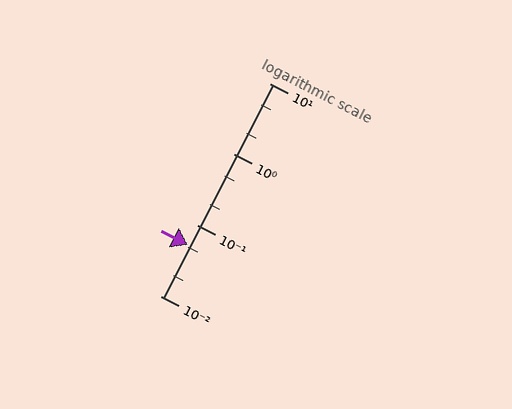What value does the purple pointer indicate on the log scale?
The pointer indicates approximately 0.053.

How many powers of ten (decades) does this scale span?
The scale spans 3 decades, from 0.01 to 10.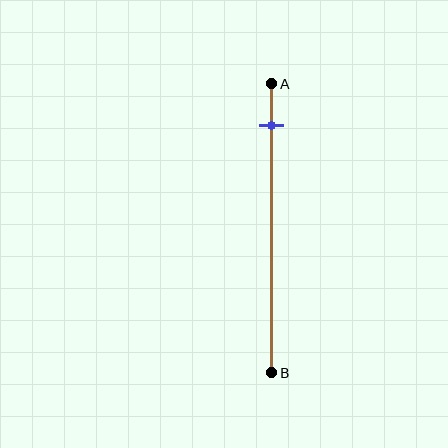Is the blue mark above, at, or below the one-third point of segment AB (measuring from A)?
The blue mark is above the one-third point of segment AB.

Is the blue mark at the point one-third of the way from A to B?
No, the mark is at about 15% from A, not at the 33% one-third point.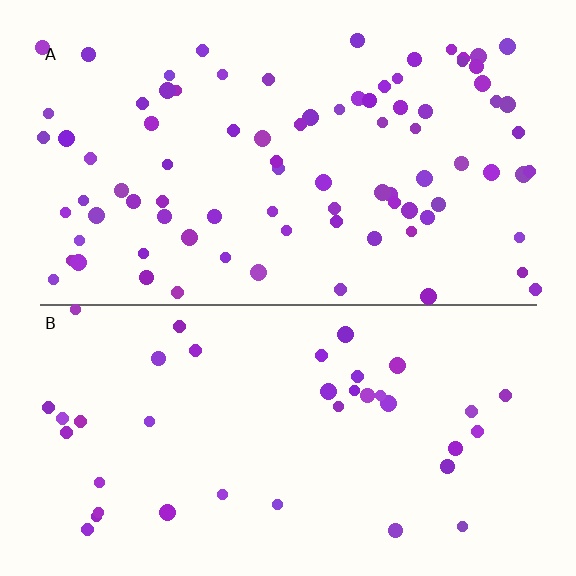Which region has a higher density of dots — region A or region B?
A (the top).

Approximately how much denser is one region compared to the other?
Approximately 2.2× — region A over region B.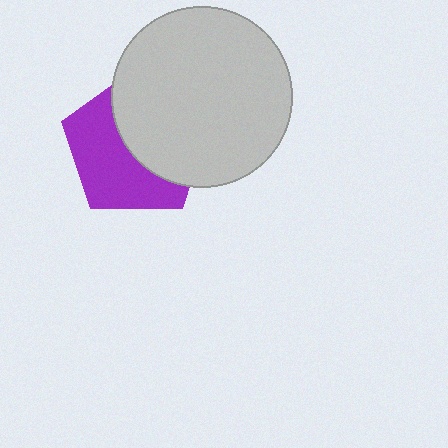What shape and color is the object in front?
The object in front is a light gray circle.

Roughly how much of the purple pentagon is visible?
About half of it is visible (roughly 50%).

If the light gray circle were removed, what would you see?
You would see the complete purple pentagon.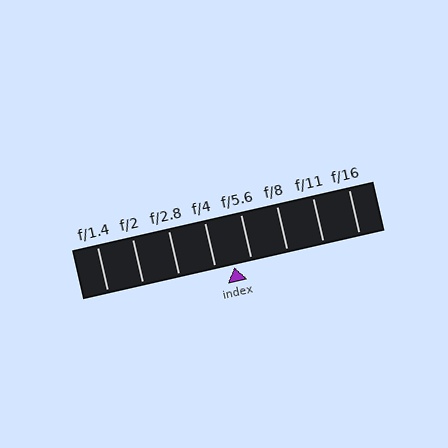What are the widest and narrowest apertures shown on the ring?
The widest aperture shown is f/1.4 and the narrowest is f/16.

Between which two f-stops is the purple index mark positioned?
The index mark is between f/4 and f/5.6.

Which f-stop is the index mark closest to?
The index mark is closest to f/5.6.